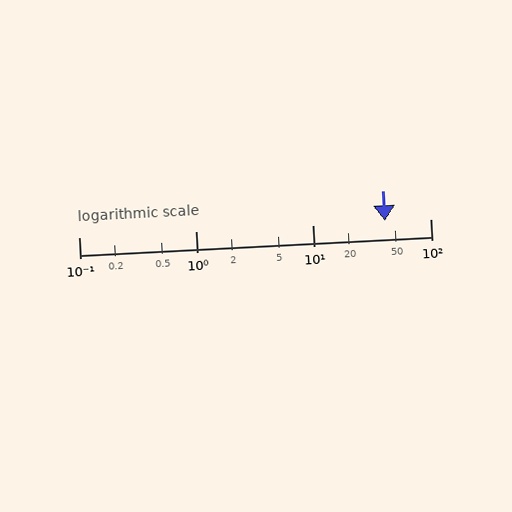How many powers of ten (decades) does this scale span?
The scale spans 3 decades, from 0.1 to 100.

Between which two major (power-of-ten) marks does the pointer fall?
The pointer is between 10 and 100.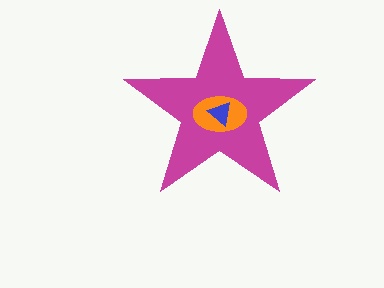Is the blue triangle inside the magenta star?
Yes.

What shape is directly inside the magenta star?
The orange ellipse.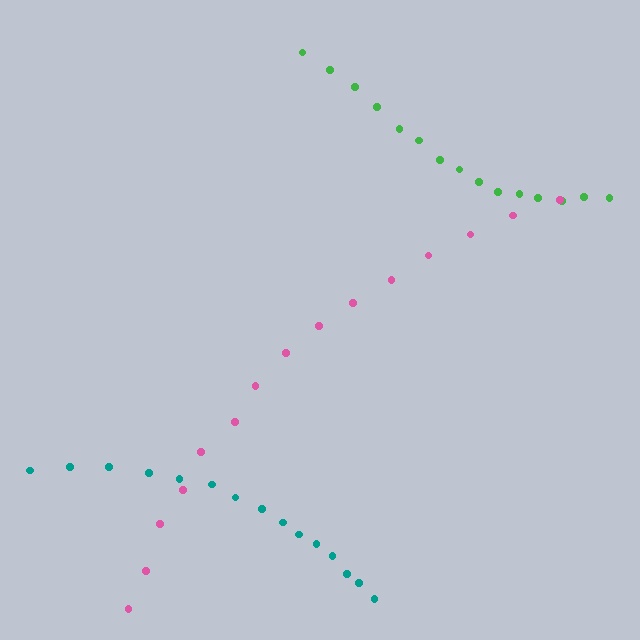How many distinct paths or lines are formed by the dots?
There are 3 distinct paths.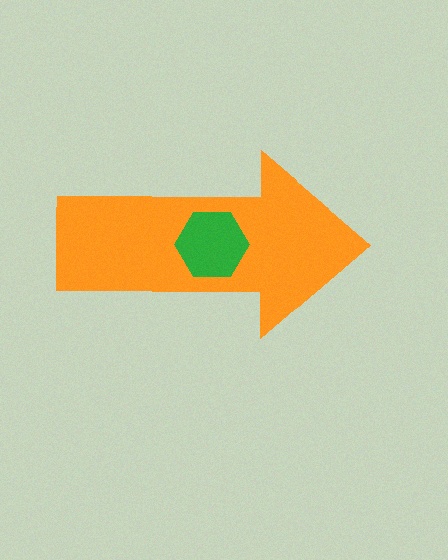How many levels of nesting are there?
2.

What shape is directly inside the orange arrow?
The green hexagon.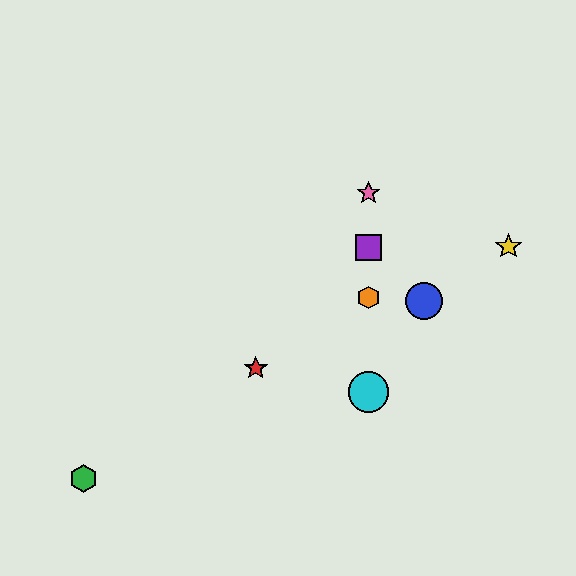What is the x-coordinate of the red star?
The red star is at x≈256.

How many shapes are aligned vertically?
4 shapes (the purple square, the orange hexagon, the cyan circle, the pink star) are aligned vertically.